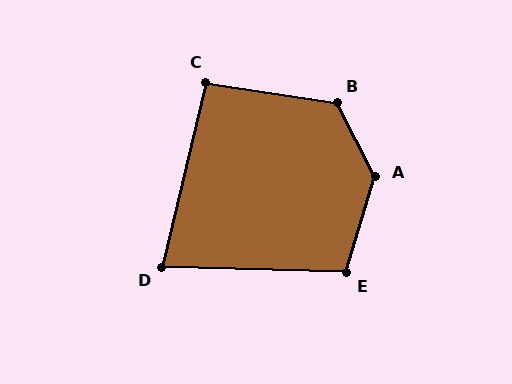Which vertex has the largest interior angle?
A, at approximately 135 degrees.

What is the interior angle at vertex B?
Approximately 126 degrees (obtuse).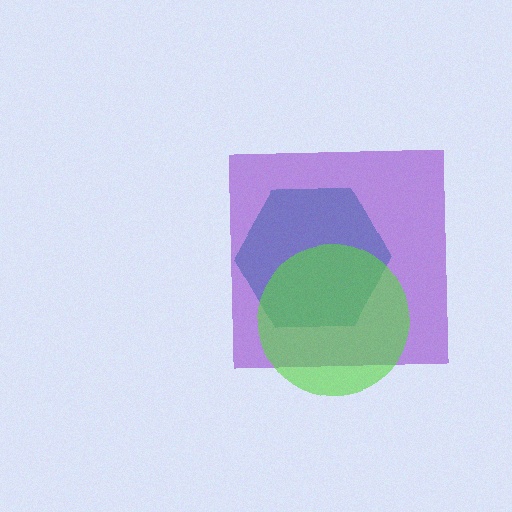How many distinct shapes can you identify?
There are 3 distinct shapes: a teal hexagon, a purple square, a lime circle.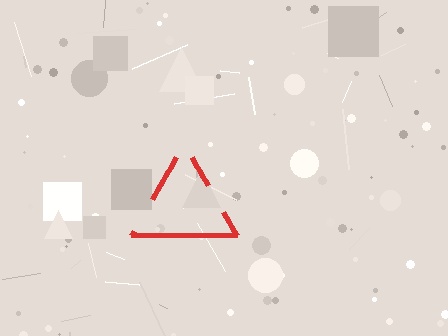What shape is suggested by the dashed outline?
The dashed outline suggests a triangle.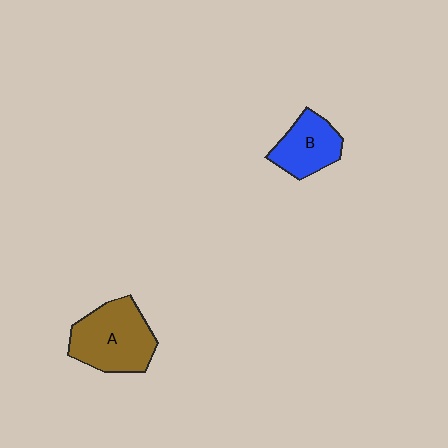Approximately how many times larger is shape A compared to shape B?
Approximately 1.5 times.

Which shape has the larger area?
Shape A (brown).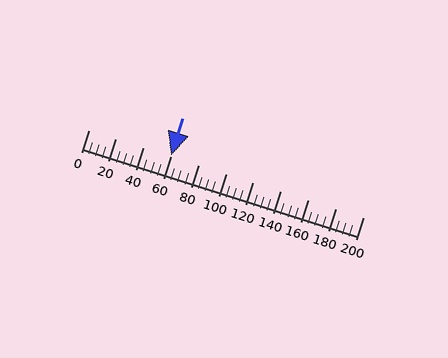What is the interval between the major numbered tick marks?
The major tick marks are spaced 20 units apart.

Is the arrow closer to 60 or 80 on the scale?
The arrow is closer to 60.